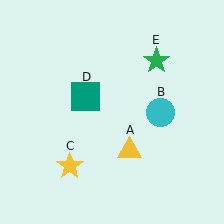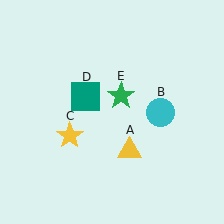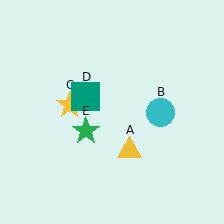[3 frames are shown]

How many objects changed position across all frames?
2 objects changed position: yellow star (object C), green star (object E).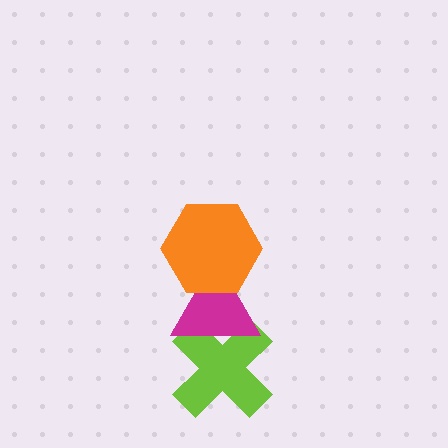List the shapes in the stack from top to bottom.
From top to bottom: the orange hexagon, the magenta triangle, the lime cross.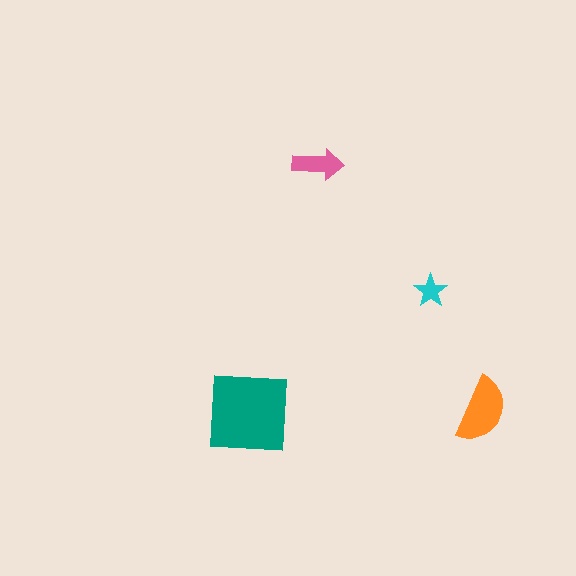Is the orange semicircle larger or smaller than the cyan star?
Larger.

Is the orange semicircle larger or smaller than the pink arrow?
Larger.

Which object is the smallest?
The cyan star.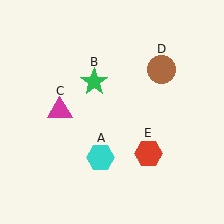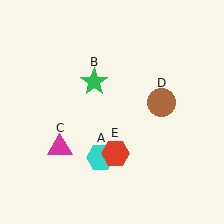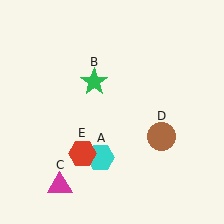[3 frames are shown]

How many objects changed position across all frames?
3 objects changed position: magenta triangle (object C), brown circle (object D), red hexagon (object E).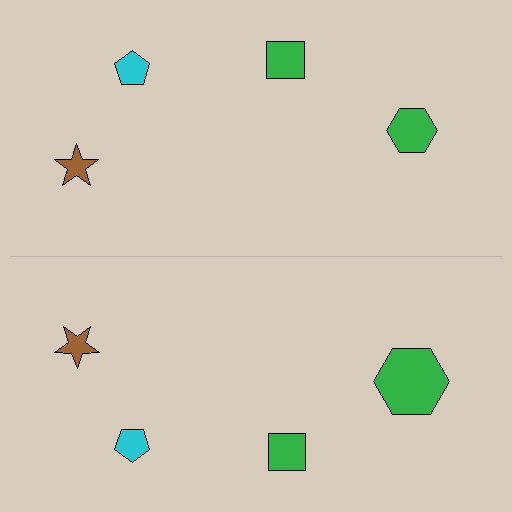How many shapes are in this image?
There are 8 shapes in this image.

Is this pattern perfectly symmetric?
No, the pattern is not perfectly symmetric. The green hexagon on the bottom side has a different size than its mirror counterpart.